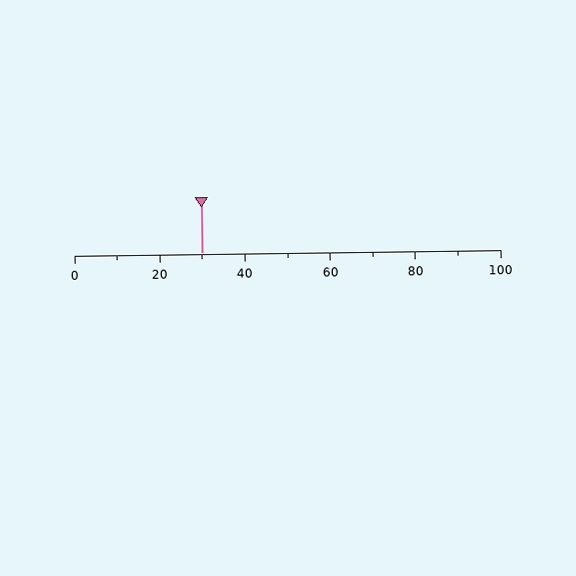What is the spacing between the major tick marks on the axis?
The major ticks are spaced 20 apart.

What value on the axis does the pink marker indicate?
The marker indicates approximately 30.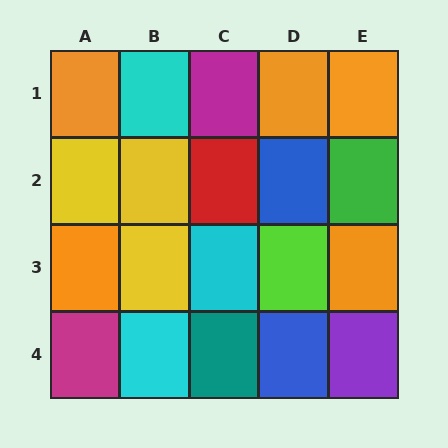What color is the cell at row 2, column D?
Blue.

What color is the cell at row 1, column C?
Magenta.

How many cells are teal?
1 cell is teal.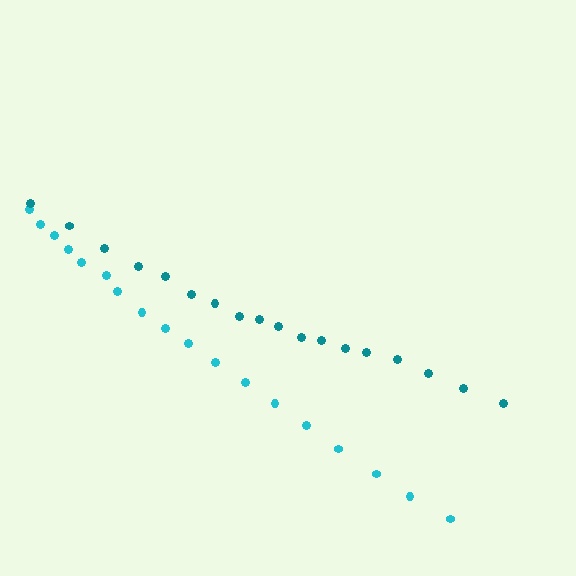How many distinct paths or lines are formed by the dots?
There are 2 distinct paths.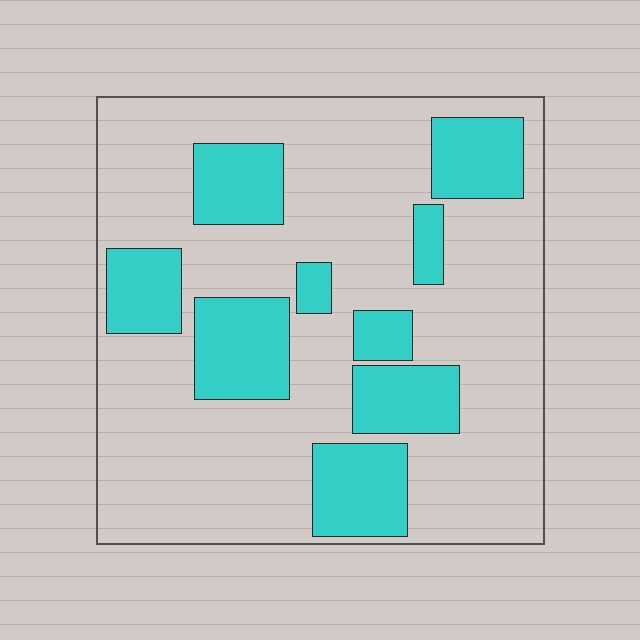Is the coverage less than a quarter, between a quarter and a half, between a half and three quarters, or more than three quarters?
Between a quarter and a half.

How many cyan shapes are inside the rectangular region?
9.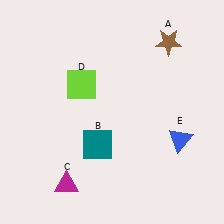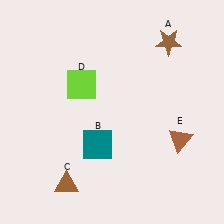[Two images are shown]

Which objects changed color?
C changed from magenta to brown. E changed from blue to brown.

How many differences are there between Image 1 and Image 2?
There are 2 differences between the two images.